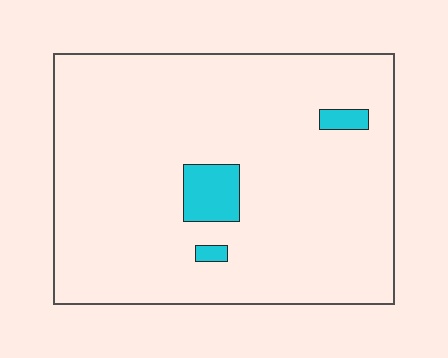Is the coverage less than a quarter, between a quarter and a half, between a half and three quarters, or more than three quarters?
Less than a quarter.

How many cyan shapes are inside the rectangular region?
3.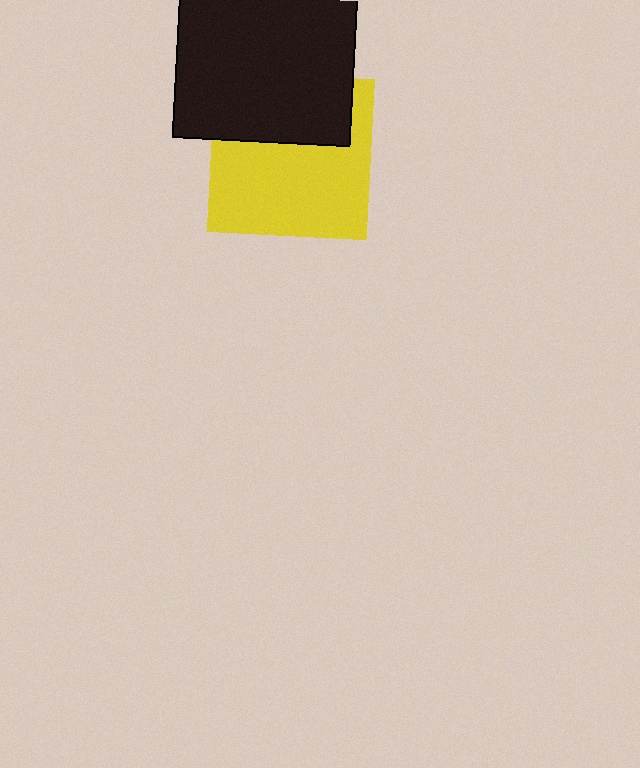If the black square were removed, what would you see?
You would see the complete yellow square.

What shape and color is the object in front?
The object in front is a black square.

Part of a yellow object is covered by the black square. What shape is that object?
It is a square.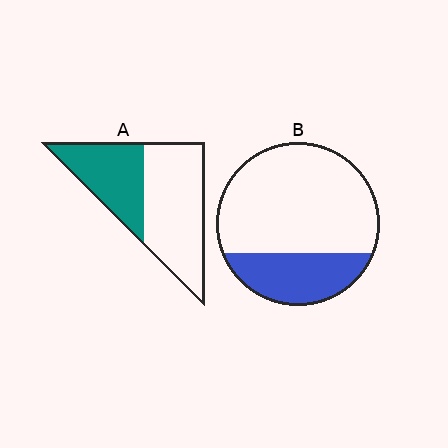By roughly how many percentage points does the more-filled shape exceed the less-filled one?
By roughly 10 percentage points (A over B).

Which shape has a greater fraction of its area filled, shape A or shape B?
Shape A.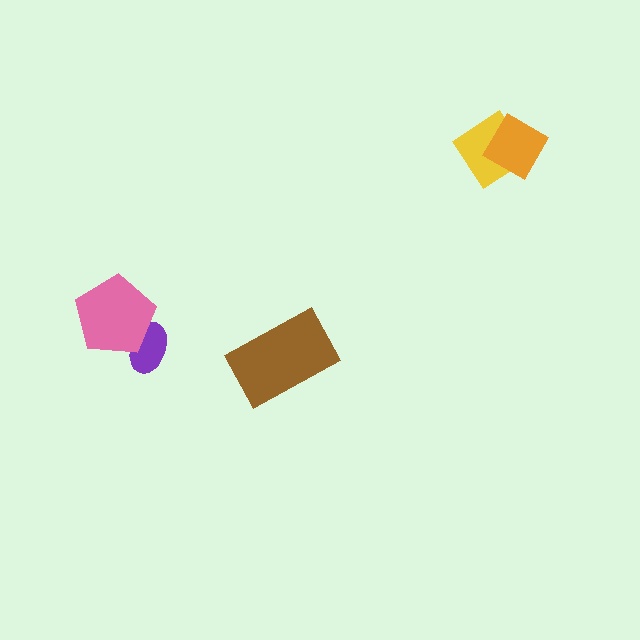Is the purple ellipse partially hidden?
Yes, it is partially covered by another shape.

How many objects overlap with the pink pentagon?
1 object overlaps with the pink pentagon.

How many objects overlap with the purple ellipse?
1 object overlaps with the purple ellipse.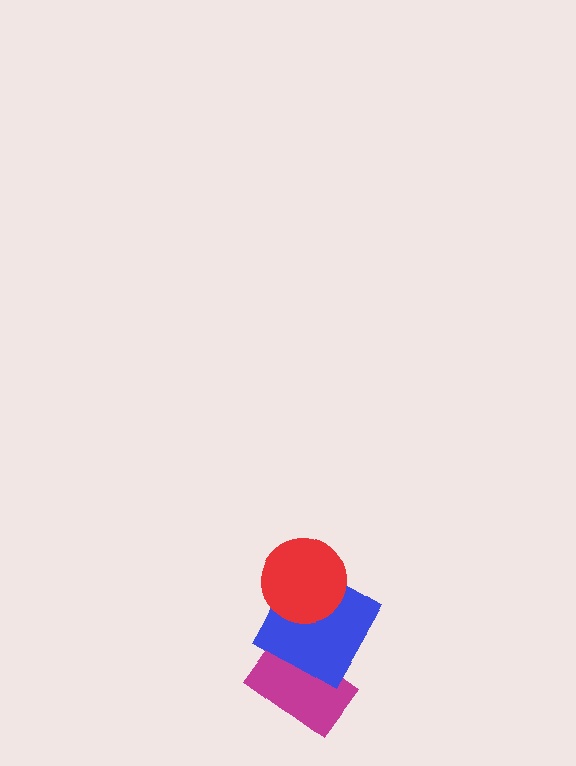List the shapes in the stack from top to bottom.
From top to bottom: the red circle, the blue square, the magenta rectangle.